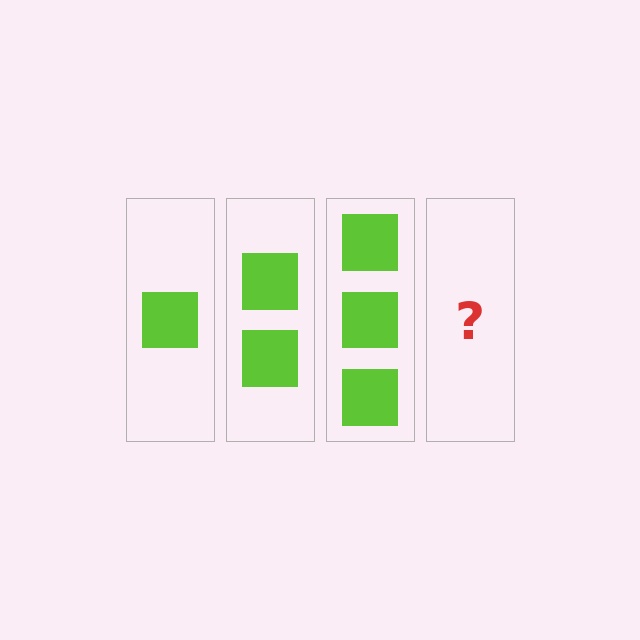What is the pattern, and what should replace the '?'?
The pattern is that each step adds one more square. The '?' should be 4 squares.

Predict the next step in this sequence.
The next step is 4 squares.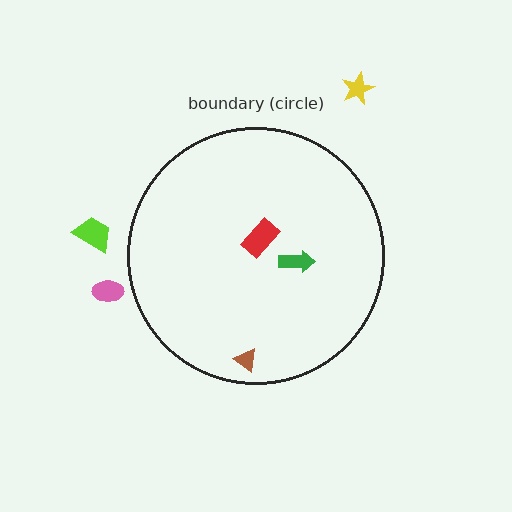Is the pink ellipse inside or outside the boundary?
Outside.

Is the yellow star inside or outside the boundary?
Outside.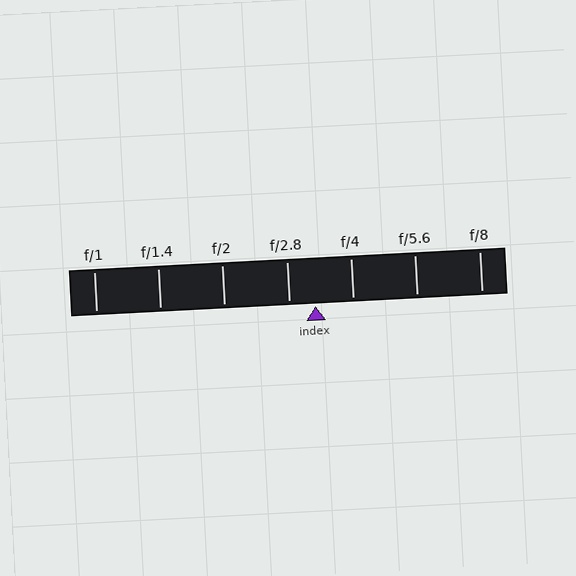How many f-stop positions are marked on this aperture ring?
There are 7 f-stop positions marked.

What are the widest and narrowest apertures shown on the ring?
The widest aperture shown is f/1 and the narrowest is f/8.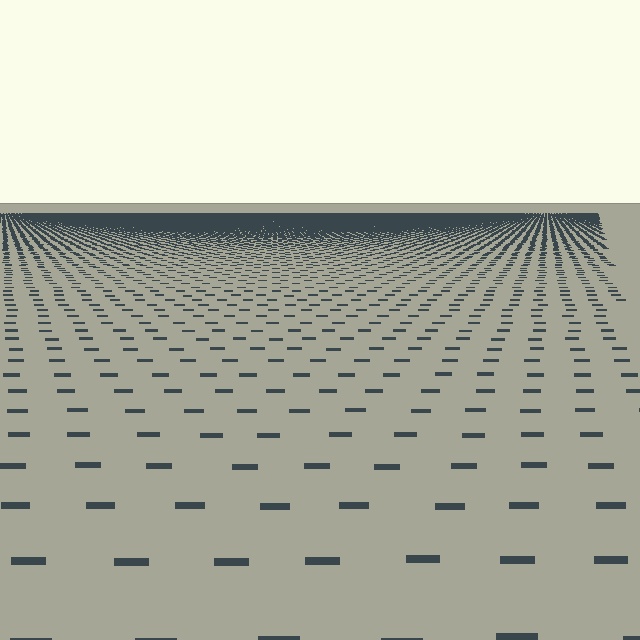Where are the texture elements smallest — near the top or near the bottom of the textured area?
Near the top.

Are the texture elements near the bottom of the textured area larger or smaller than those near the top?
Larger. Near the bottom, elements are closer to the viewer and appear at a bigger on-screen size.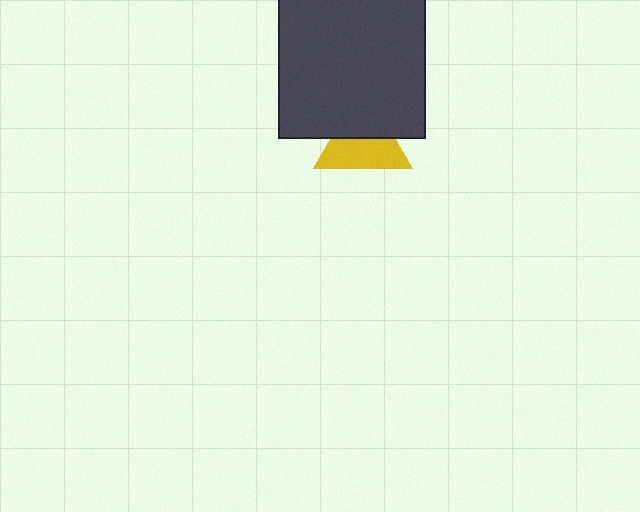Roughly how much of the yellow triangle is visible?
About half of it is visible (roughly 57%).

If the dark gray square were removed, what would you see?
You would see the complete yellow triangle.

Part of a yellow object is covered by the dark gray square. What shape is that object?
It is a triangle.